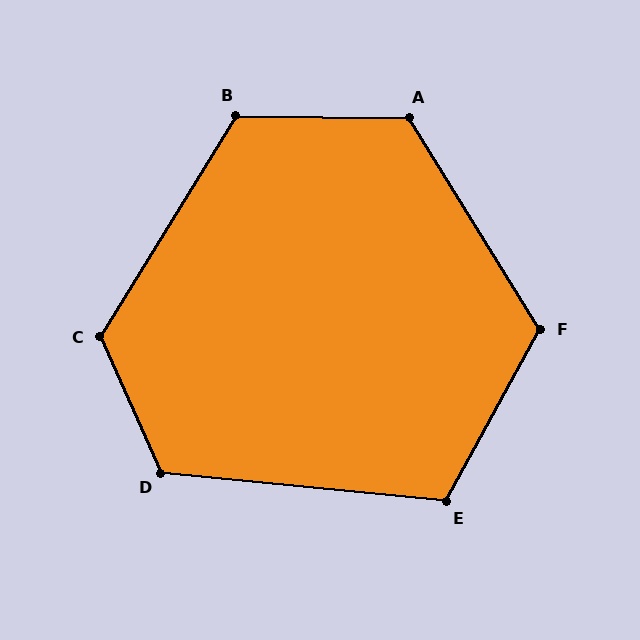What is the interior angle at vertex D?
Approximately 120 degrees (obtuse).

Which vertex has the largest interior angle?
C, at approximately 124 degrees.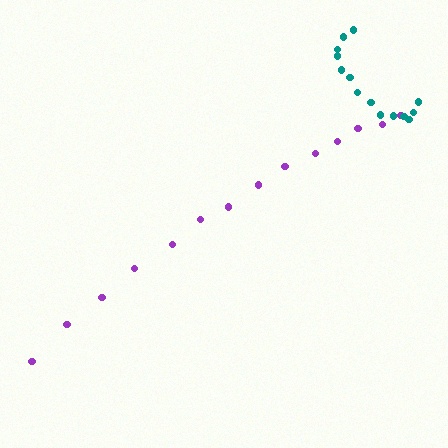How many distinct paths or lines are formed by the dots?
There are 2 distinct paths.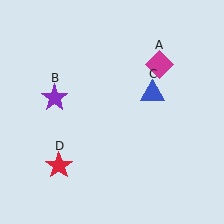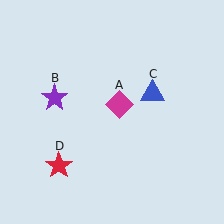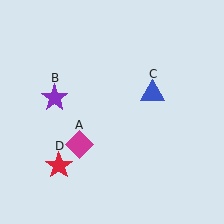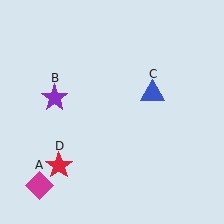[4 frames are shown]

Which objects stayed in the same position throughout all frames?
Purple star (object B) and blue triangle (object C) and red star (object D) remained stationary.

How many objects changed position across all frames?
1 object changed position: magenta diamond (object A).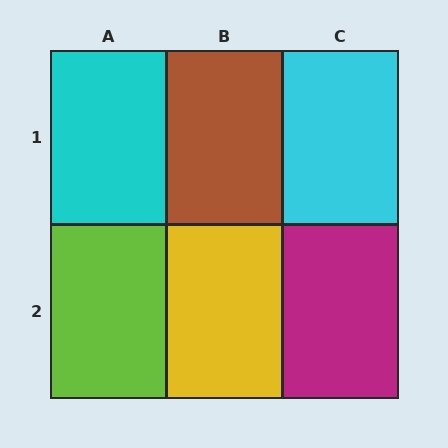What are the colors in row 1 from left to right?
Cyan, brown, cyan.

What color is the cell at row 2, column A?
Lime.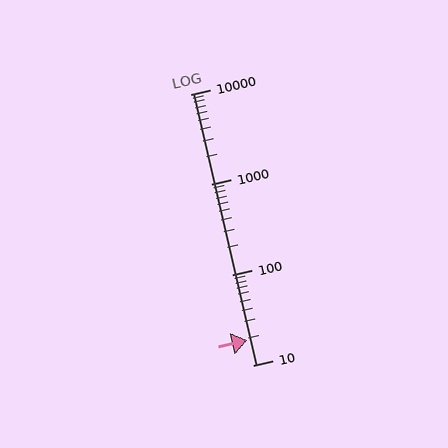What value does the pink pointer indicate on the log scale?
The pointer indicates approximately 19.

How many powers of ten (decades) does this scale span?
The scale spans 3 decades, from 10 to 10000.